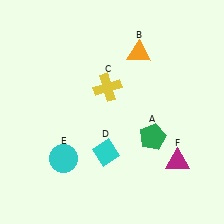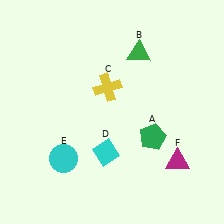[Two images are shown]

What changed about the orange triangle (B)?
In Image 1, B is orange. In Image 2, it changed to green.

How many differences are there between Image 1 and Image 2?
There is 1 difference between the two images.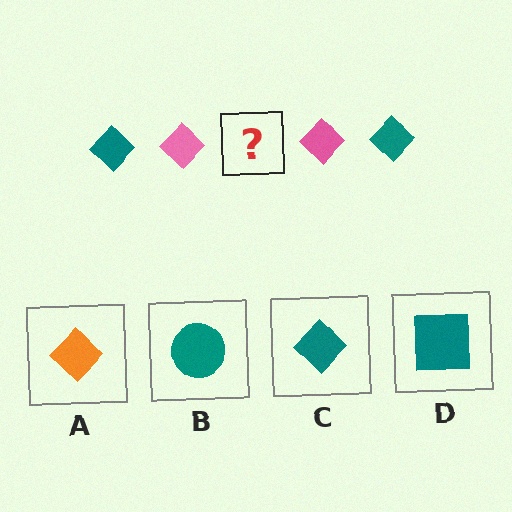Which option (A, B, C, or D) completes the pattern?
C.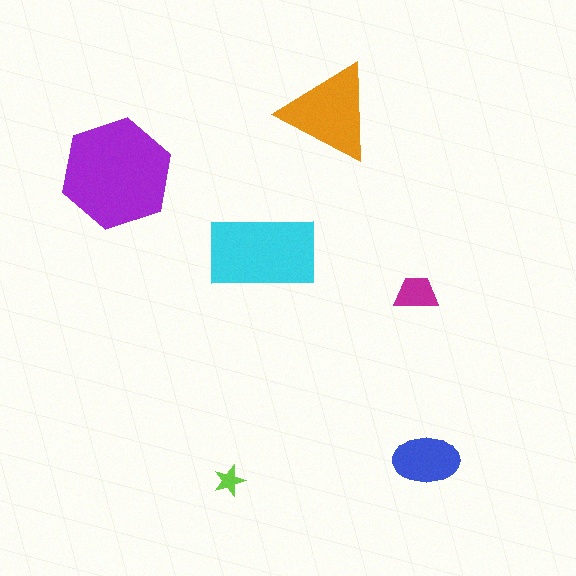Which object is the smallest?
The lime star.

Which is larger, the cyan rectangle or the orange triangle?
The cyan rectangle.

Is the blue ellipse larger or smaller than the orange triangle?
Smaller.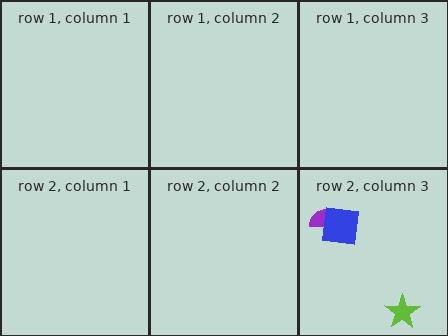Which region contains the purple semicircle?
The row 2, column 3 region.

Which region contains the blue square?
The row 2, column 3 region.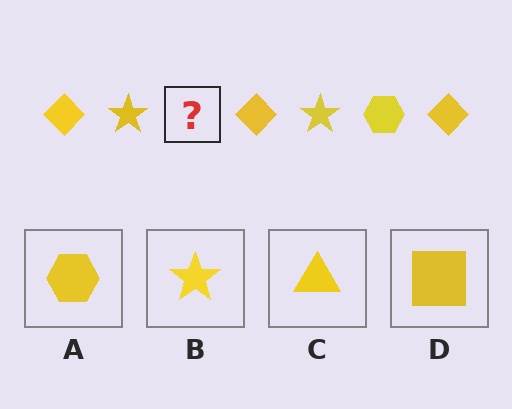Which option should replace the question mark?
Option A.